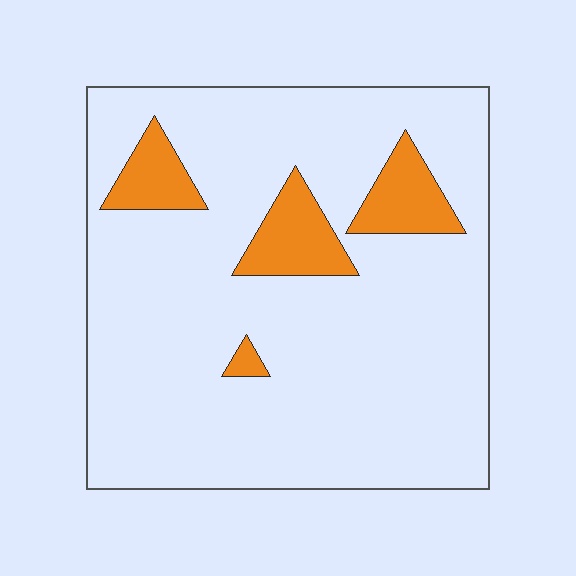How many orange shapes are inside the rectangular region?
4.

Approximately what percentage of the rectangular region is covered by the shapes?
Approximately 10%.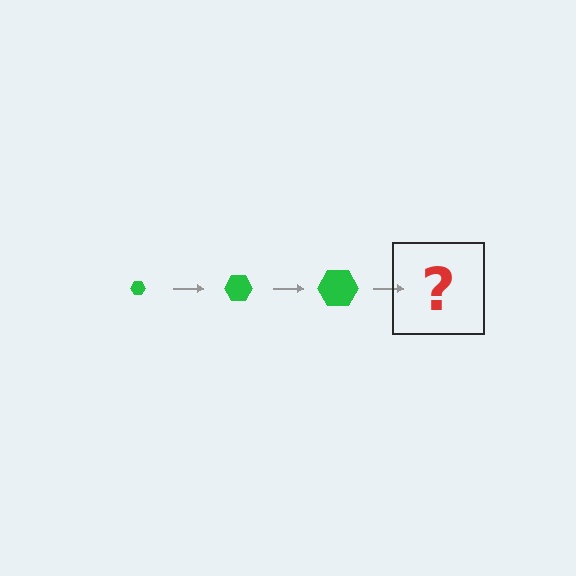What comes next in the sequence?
The next element should be a green hexagon, larger than the previous one.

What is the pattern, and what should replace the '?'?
The pattern is that the hexagon gets progressively larger each step. The '?' should be a green hexagon, larger than the previous one.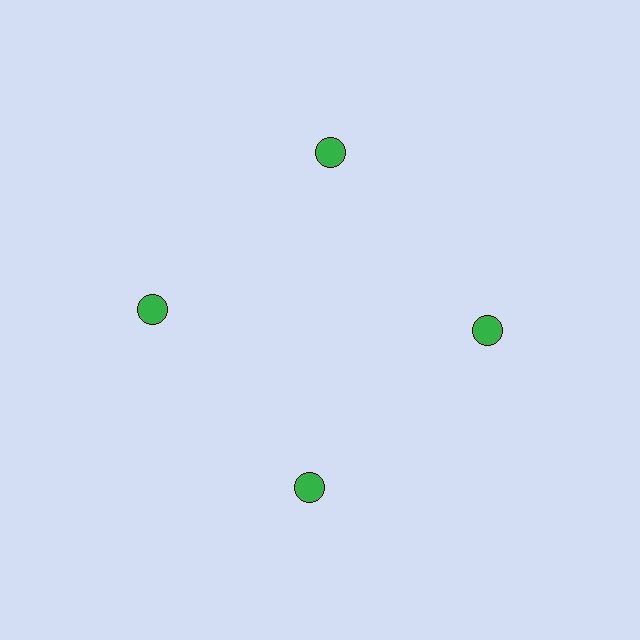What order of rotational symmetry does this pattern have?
This pattern has 4-fold rotational symmetry.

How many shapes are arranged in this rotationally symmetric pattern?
There are 4 shapes, arranged in 4 groups of 1.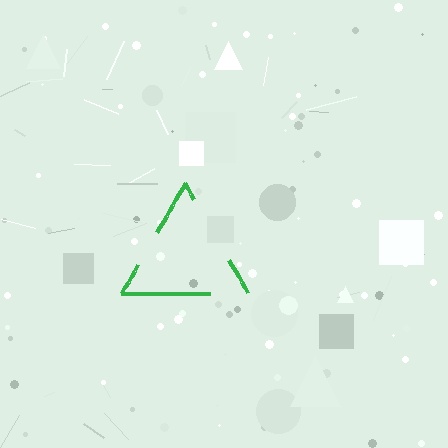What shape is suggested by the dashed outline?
The dashed outline suggests a triangle.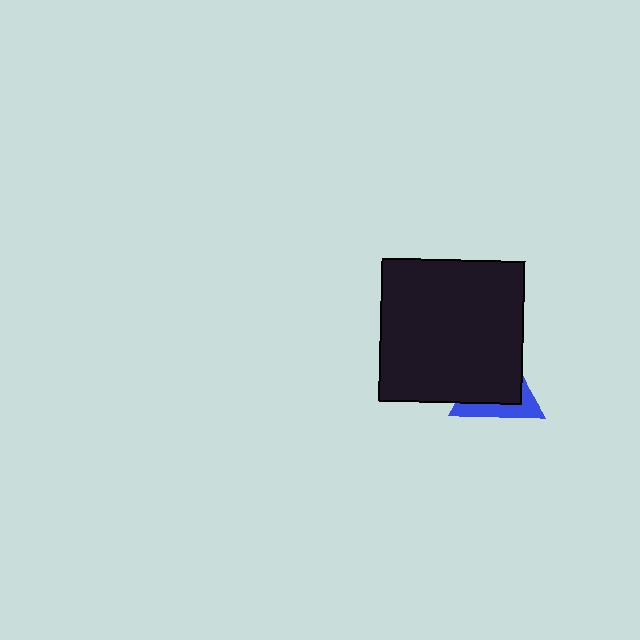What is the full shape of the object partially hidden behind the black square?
The partially hidden object is a blue triangle.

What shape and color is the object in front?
The object in front is a black square.